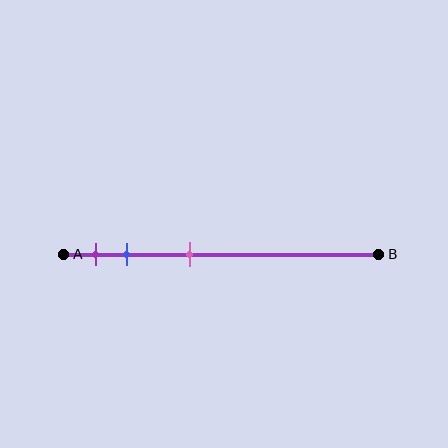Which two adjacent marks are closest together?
The purple and blue marks are the closest adjacent pair.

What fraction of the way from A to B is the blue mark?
The blue mark is approximately 20% (0.2) of the way from A to B.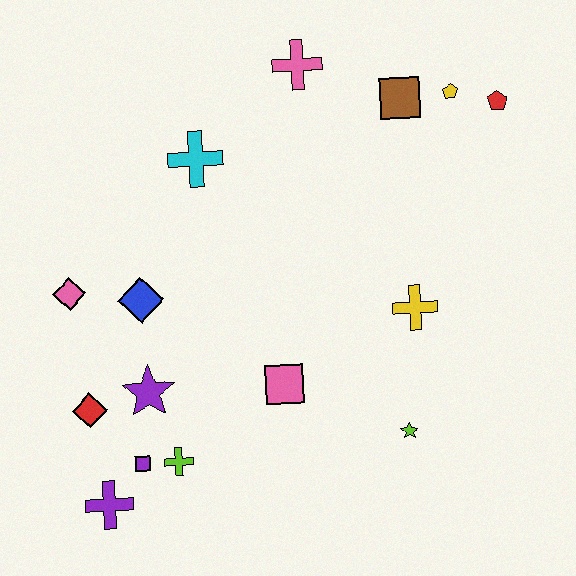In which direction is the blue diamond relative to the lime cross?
The blue diamond is above the lime cross.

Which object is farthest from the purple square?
The red pentagon is farthest from the purple square.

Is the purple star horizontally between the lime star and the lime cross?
No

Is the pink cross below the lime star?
No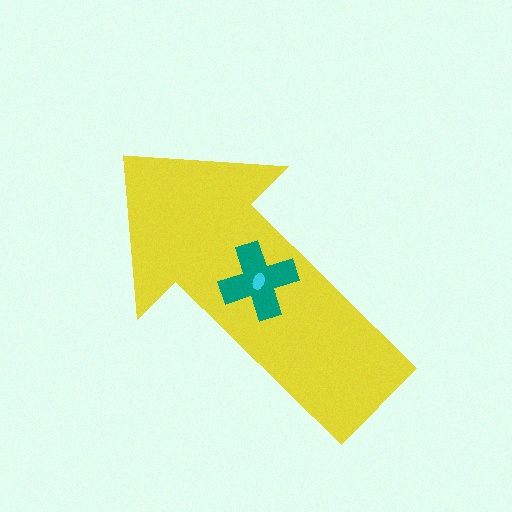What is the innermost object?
The cyan ellipse.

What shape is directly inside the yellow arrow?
The teal cross.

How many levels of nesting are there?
3.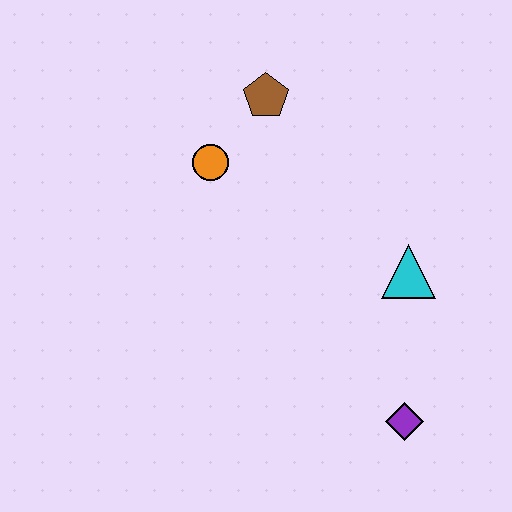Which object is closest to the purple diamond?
The cyan triangle is closest to the purple diamond.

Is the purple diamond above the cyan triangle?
No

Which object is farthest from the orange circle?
The purple diamond is farthest from the orange circle.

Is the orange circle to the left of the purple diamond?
Yes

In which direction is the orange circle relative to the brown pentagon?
The orange circle is below the brown pentagon.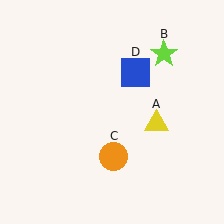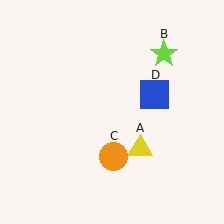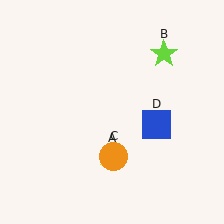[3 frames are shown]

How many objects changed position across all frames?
2 objects changed position: yellow triangle (object A), blue square (object D).